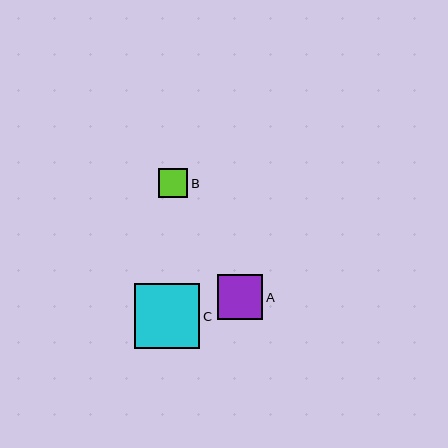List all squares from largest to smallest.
From largest to smallest: C, A, B.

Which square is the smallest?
Square B is the smallest with a size of approximately 29 pixels.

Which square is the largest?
Square C is the largest with a size of approximately 66 pixels.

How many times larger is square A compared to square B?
Square A is approximately 1.5 times the size of square B.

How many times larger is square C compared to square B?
Square C is approximately 2.2 times the size of square B.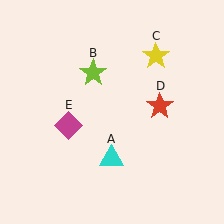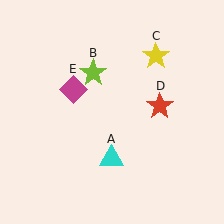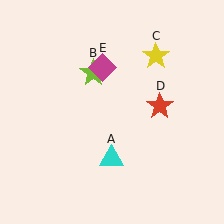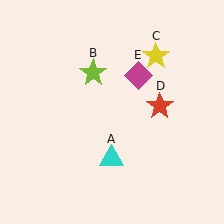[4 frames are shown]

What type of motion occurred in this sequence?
The magenta diamond (object E) rotated clockwise around the center of the scene.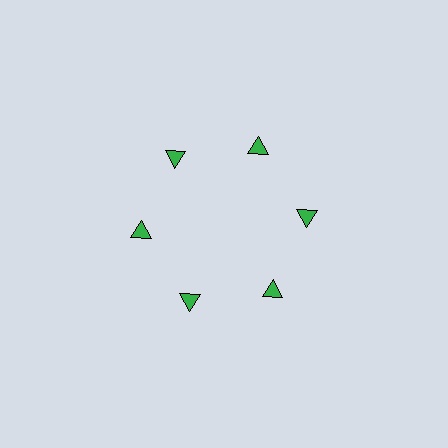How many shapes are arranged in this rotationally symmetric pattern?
There are 6 shapes, arranged in 6 groups of 1.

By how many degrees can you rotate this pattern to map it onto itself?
The pattern maps onto itself every 60 degrees of rotation.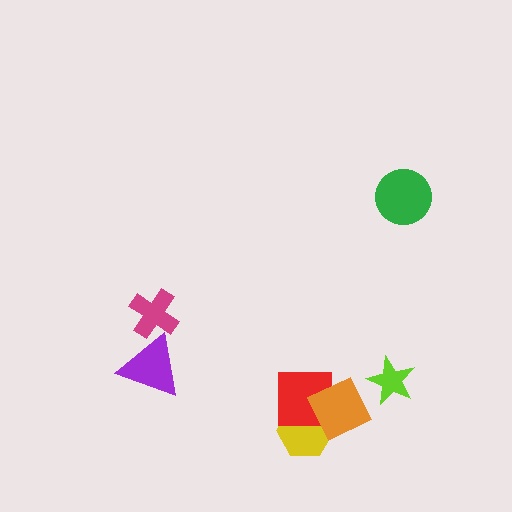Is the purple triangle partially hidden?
Yes, it is partially covered by another shape.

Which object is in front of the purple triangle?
The magenta cross is in front of the purple triangle.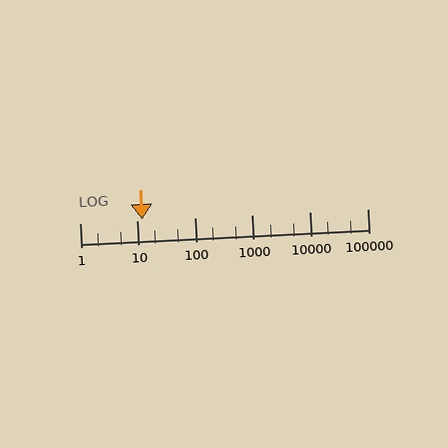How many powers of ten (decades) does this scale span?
The scale spans 5 decades, from 1 to 100000.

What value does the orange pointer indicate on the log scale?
The pointer indicates approximately 12.